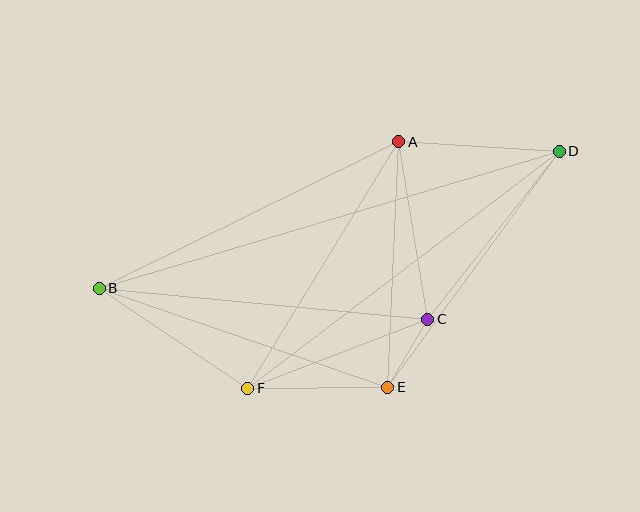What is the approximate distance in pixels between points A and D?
The distance between A and D is approximately 161 pixels.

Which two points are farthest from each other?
Points B and D are farthest from each other.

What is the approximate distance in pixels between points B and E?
The distance between B and E is approximately 305 pixels.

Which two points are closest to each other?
Points C and E are closest to each other.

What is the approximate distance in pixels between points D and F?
The distance between D and F is approximately 391 pixels.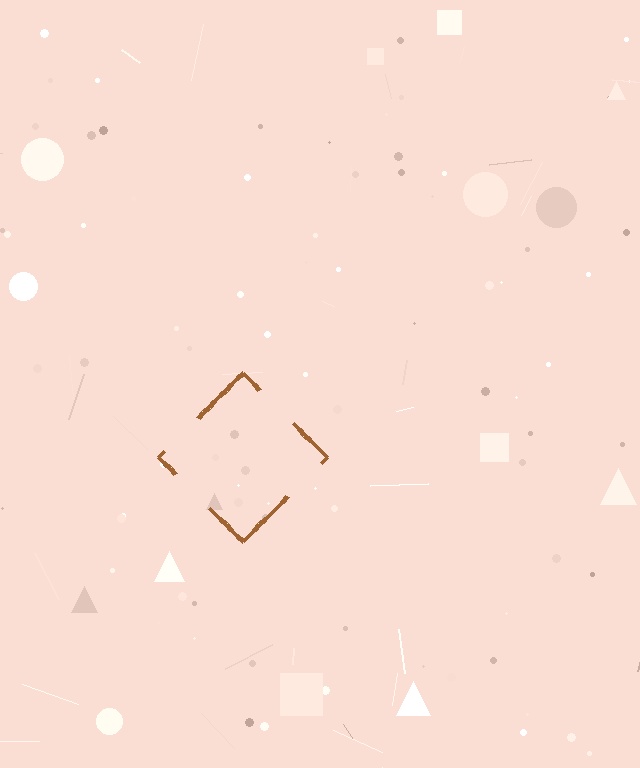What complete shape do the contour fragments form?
The contour fragments form a diamond.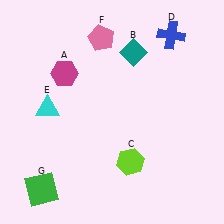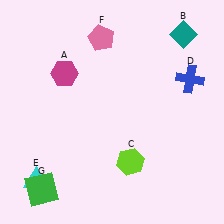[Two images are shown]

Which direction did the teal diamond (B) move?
The teal diamond (B) moved right.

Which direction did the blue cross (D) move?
The blue cross (D) moved down.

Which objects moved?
The objects that moved are: the teal diamond (B), the blue cross (D), the cyan triangle (E).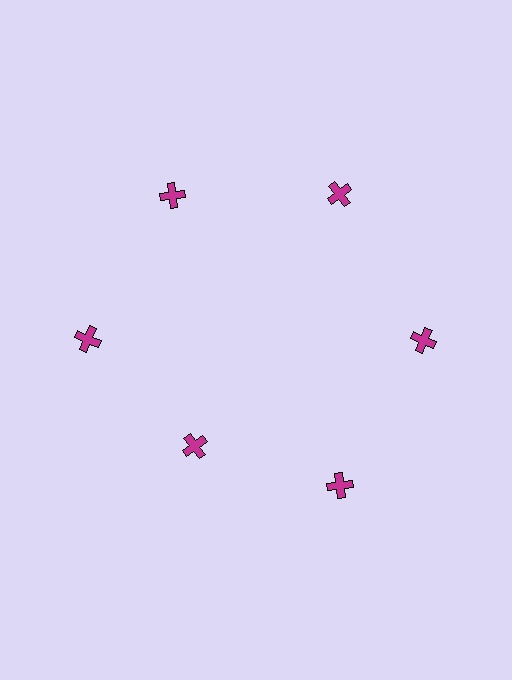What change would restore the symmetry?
The symmetry would be restored by moving it outward, back onto the ring so that all 6 crosses sit at equal angles and equal distance from the center.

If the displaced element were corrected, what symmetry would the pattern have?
It would have 6-fold rotational symmetry — the pattern would map onto itself every 60 degrees.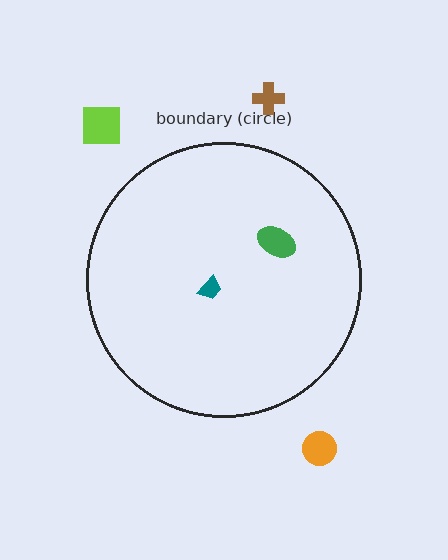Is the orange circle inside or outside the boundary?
Outside.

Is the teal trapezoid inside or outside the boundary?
Inside.